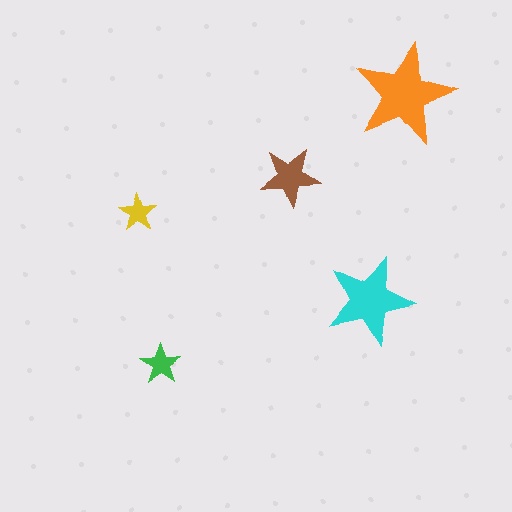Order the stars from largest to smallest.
the orange one, the cyan one, the brown one, the green one, the yellow one.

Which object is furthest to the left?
The yellow star is leftmost.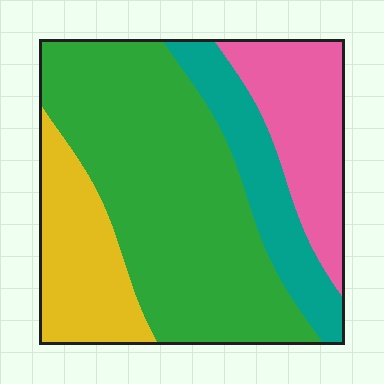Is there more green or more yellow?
Green.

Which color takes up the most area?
Green, at roughly 50%.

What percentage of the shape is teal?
Teal covers 15% of the shape.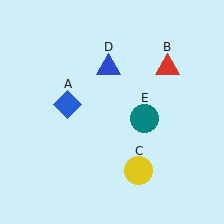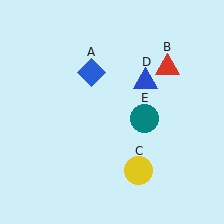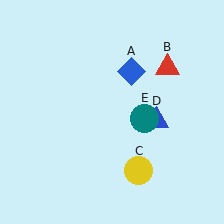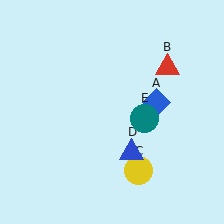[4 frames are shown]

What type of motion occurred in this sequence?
The blue diamond (object A), blue triangle (object D) rotated clockwise around the center of the scene.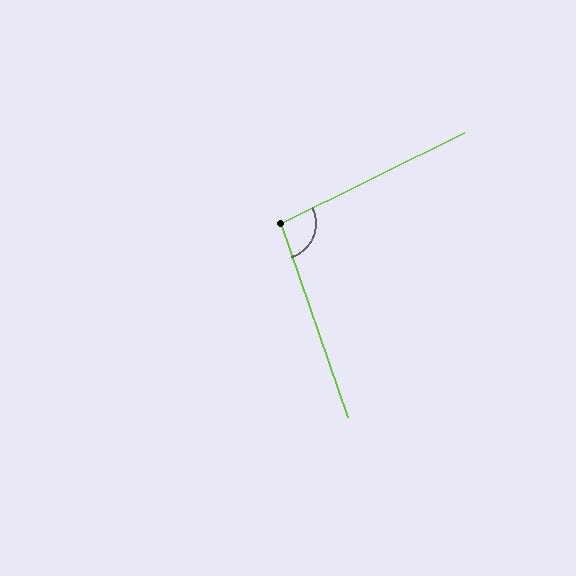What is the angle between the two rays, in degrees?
Approximately 97 degrees.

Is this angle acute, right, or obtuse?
It is obtuse.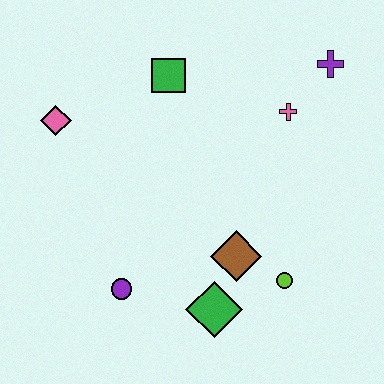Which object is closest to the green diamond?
The brown diamond is closest to the green diamond.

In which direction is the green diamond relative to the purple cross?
The green diamond is below the purple cross.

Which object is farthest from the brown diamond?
The pink diamond is farthest from the brown diamond.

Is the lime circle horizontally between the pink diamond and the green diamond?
No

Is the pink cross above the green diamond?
Yes